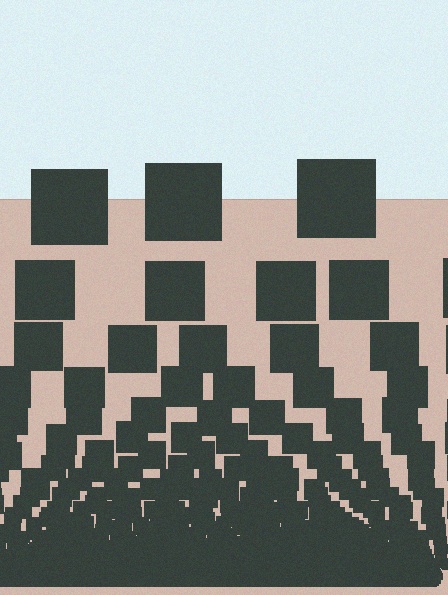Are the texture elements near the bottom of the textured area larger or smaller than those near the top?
Smaller. The gradient is inverted — elements near the bottom are smaller and denser.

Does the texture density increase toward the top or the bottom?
Density increases toward the bottom.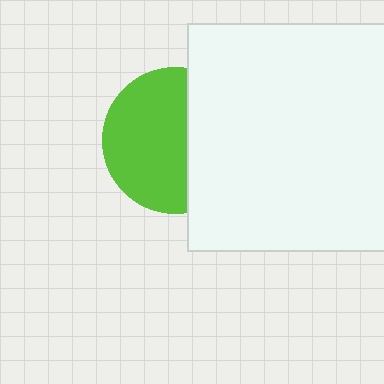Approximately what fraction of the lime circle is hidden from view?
Roughly 40% of the lime circle is hidden behind the white square.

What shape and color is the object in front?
The object in front is a white square.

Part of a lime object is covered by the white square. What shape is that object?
It is a circle.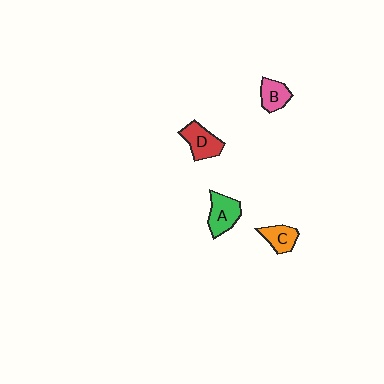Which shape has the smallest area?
Shape C (orange).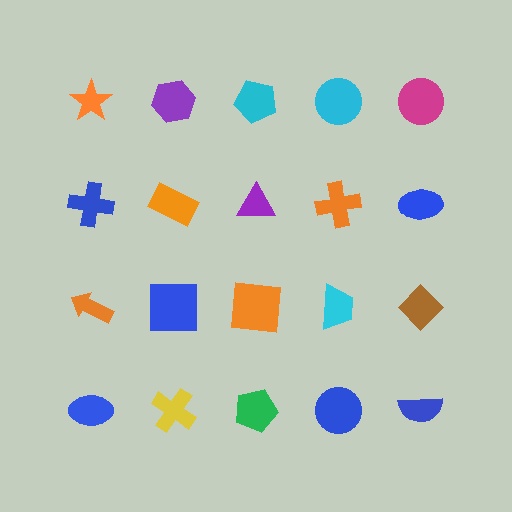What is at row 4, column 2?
A yellow cross.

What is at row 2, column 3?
A purple triangle.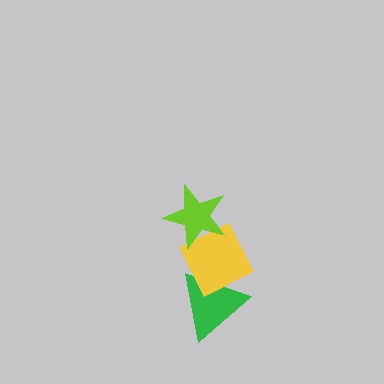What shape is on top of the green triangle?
The yellow diamond is on top of the green triangle.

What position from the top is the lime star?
The lime star is 1st from the top.